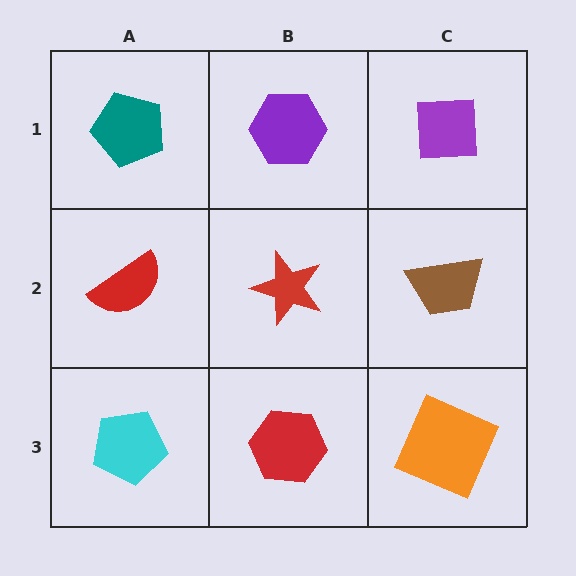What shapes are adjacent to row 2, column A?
A teal pentagon (row 1, column A), a cyan pentagon (row 3, column A), a red star (row 2, column B).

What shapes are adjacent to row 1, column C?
A brown trapezoid (row 2, column C), a purple hexagon (row 1, column B).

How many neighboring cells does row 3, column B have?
3.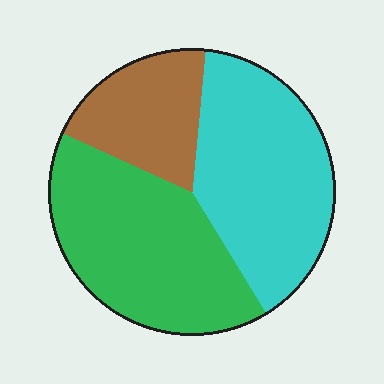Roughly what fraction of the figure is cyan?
Cyan takes up about two fifths (2/5) of the figure.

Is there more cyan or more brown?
Cyan.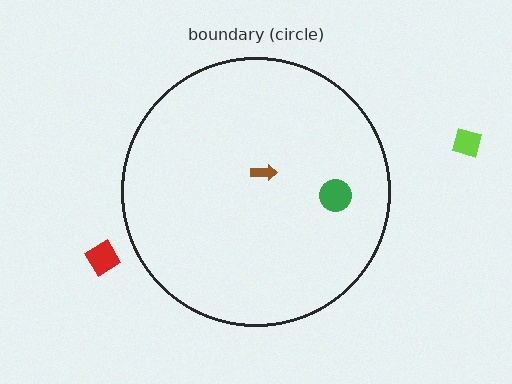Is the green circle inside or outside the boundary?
Inside.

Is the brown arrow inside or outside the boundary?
Inside.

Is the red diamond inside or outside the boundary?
Outside.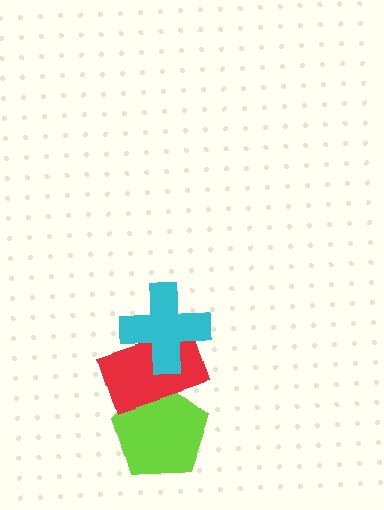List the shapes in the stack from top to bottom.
From top to bottom: the cyan cross, the red rectangle, the lime pentagon.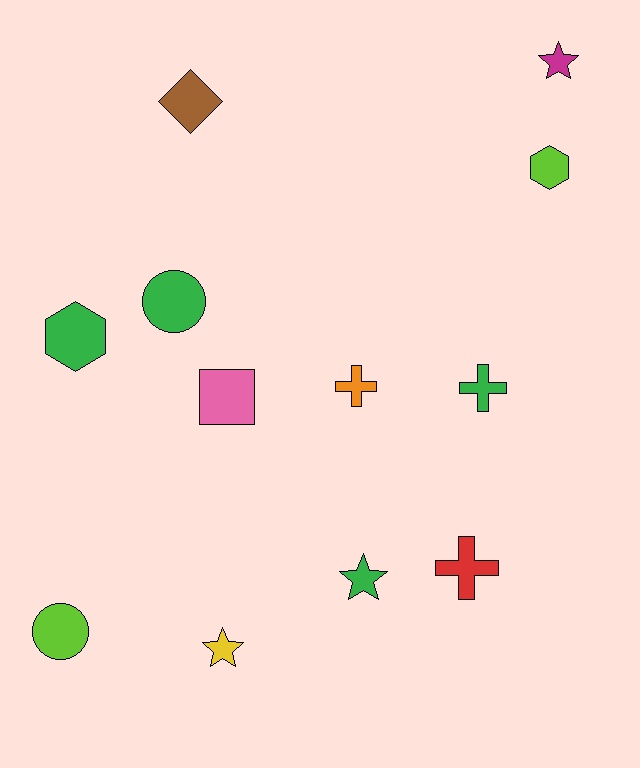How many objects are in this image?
There are 12 objects.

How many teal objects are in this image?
There are no teal objects.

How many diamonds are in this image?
There is 1 diamond.